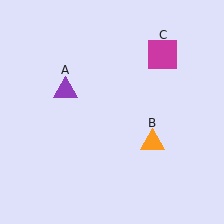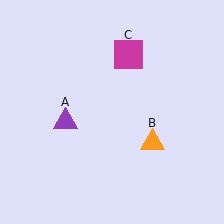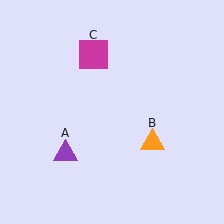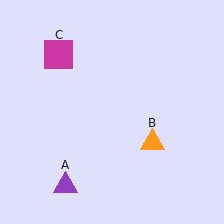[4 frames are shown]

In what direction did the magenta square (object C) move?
The magenta square (object C) moved left.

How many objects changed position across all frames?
2 objects changed position: purple triangle (object A), magenta square (object C).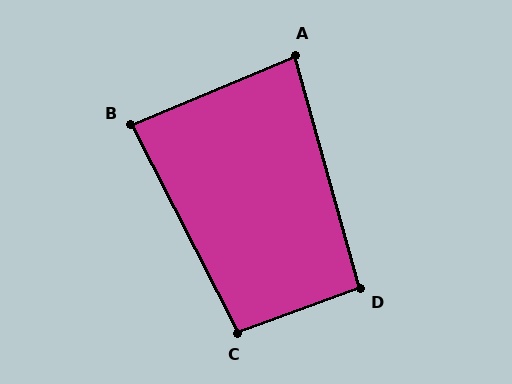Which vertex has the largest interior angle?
C, at approximately 97 degrees.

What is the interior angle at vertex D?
Approximately 94 degrees (approximately right).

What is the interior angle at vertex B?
Approximately 86 degrees (approximately right).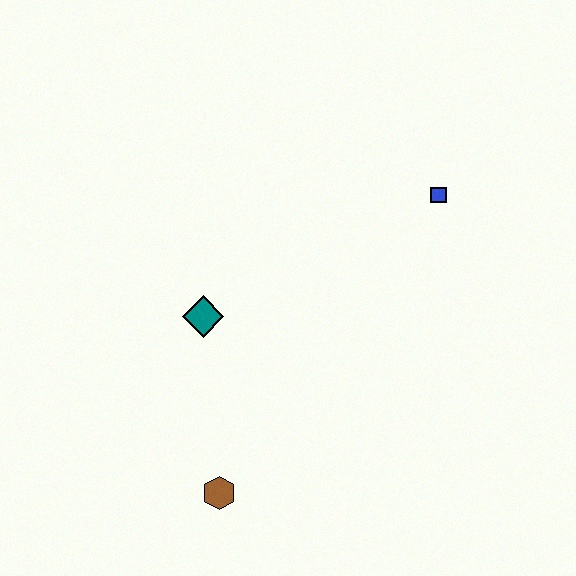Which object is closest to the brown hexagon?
The teal diamond is closest to the brown hexagon.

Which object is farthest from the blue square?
The brown hexagon is farthest from the blue square.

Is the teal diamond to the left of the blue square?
Yes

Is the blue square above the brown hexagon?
Yes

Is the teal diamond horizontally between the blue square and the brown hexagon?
No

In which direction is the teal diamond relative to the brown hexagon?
The teal diamond is above the brown hexagon.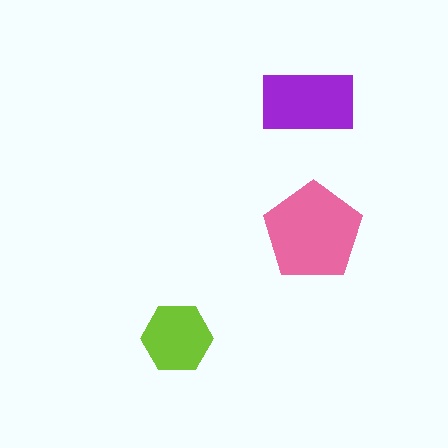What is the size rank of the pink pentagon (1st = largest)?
1st.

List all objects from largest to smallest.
The pink pentagon, the purple rectangle, the lime hexagon.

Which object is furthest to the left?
The lime hexagon is leftmost.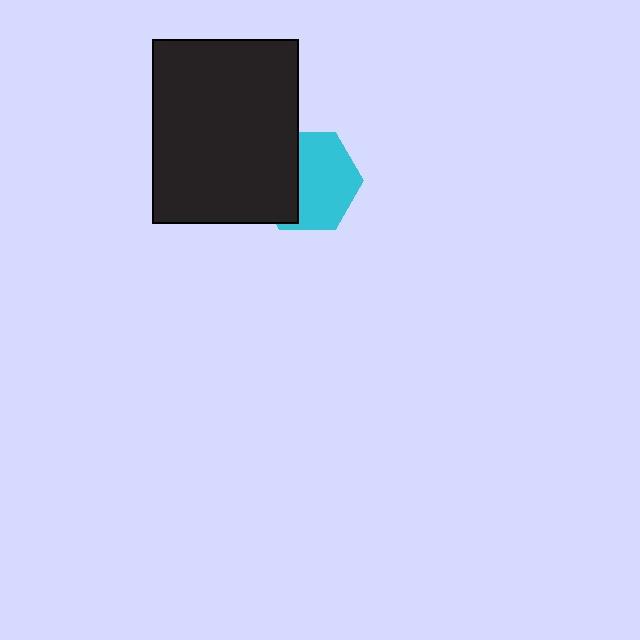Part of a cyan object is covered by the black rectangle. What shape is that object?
It is a hexagon.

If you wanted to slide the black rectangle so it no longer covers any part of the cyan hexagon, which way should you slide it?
Slide it left — that is the most direct way to separate the two shapes.